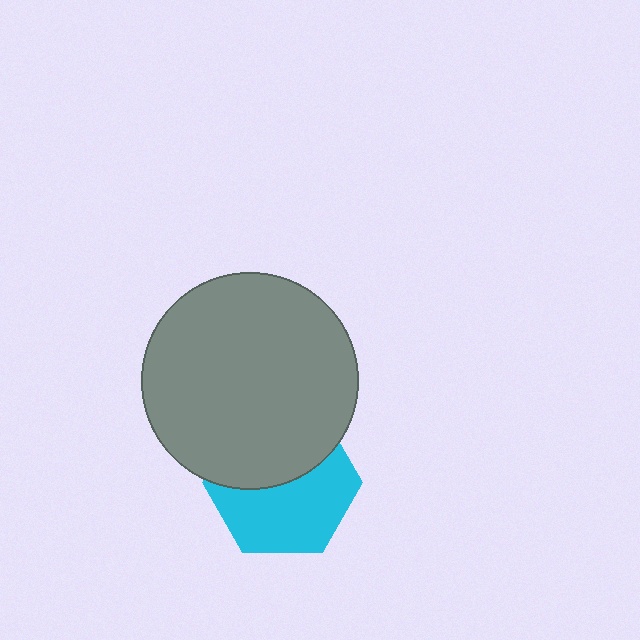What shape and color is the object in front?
The object in front is a gray circle.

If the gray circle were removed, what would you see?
You would see the complete cyan hexagon.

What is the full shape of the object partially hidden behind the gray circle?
The partially hidden object is a cyan hexagon.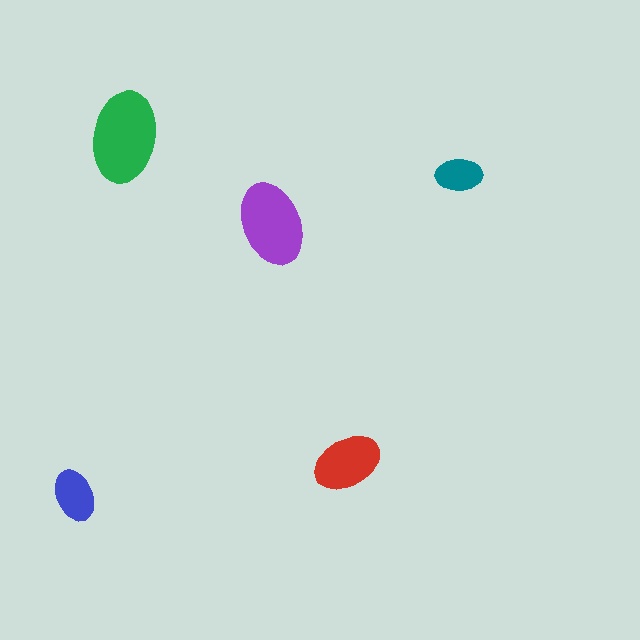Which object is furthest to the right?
The teal ellipse is rightmost.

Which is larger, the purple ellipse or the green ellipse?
The green one.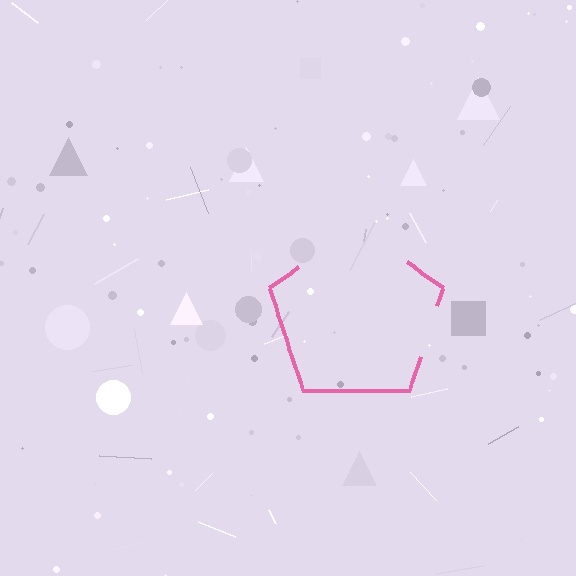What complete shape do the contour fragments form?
The contour fragments form a pentagon.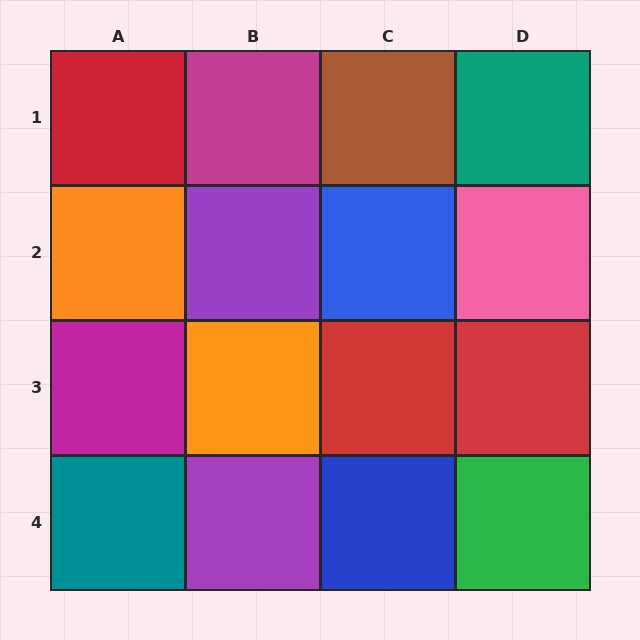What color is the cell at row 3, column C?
Red.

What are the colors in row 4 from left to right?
Teal, purple, blue, green.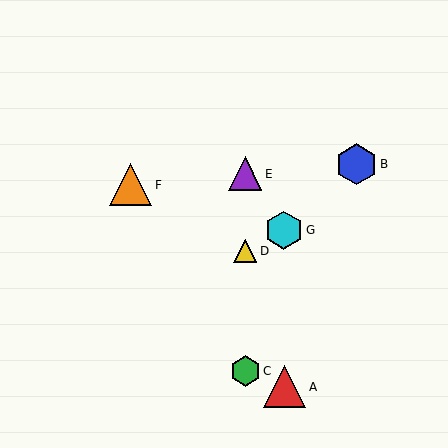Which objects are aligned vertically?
Objects C, D, E are aligned vertically.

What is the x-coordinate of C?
Object C is at x≈245.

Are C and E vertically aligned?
Yes, both are at x≈245.